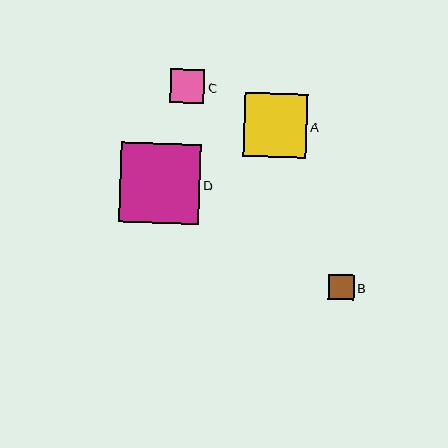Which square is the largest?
Square D is the largest with a size of approximately 80 pixels.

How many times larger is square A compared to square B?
Square A is approximately 2.5 times the size of square B.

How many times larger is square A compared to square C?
Square A is approximately 1.9 times the size of square C.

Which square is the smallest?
Square B is the smallest with a size of approximately 26 pixels.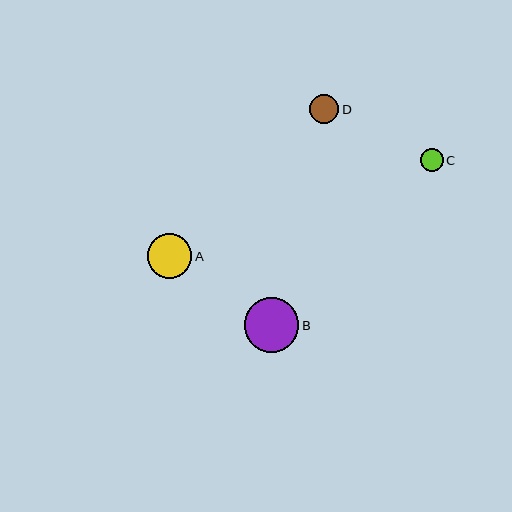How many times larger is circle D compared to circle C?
Circle D is approximately 1.3 times the size of circle C.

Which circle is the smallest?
Circle C is the smallest with a size of approximately 23 pixels.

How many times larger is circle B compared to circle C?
Circle B is approximately 2.4 times the size of circle C.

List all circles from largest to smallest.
From largest to smallest: B, A, D, C.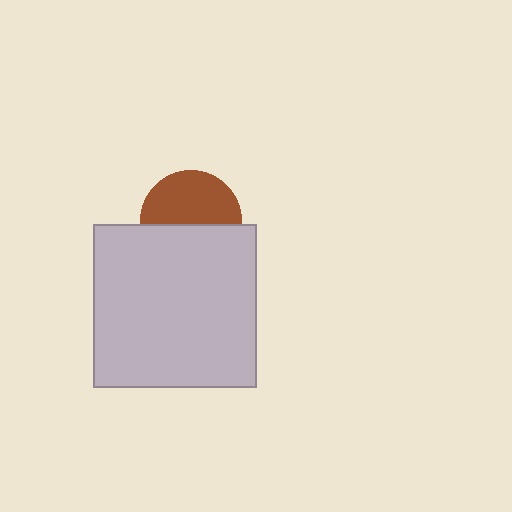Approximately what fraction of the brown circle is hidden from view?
Roughly 47% of the brown circle is hidden behind the light gray square.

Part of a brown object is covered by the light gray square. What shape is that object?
It is a circle.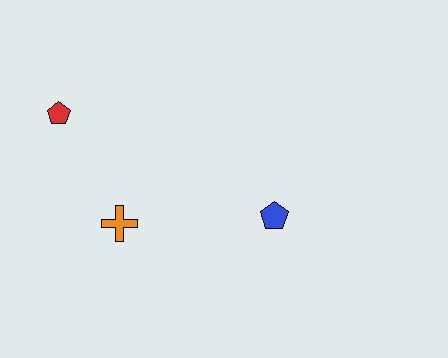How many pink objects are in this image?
There are no pink objects.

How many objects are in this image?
There are 3 objects.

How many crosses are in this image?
There is 1 cross.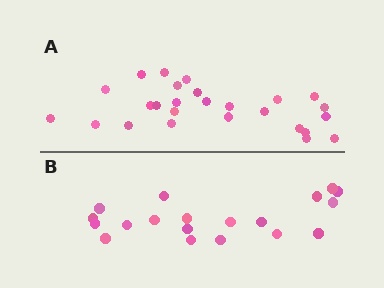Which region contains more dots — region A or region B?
Region A (the top region) has more dots.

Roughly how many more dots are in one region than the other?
Region A has roughly 8 or so more dots than region B.